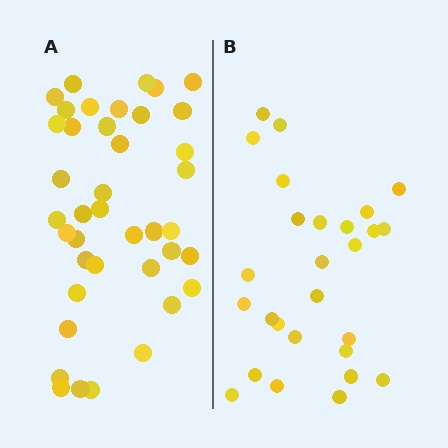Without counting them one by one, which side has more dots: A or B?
Region A (the left region) has more dots.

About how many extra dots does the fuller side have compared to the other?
Region A has approximately 15 more dots than region B.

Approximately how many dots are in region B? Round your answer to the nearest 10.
About 30 dots. (The exact count is 27, which rounds to 30.)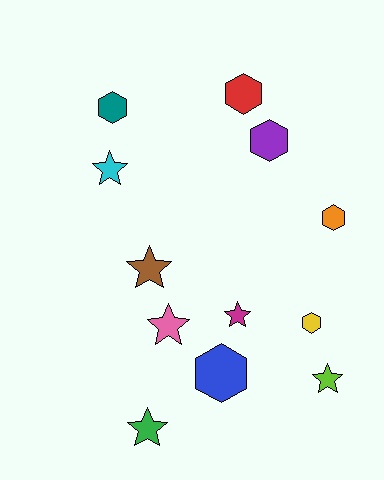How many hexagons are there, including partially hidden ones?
There are 6 hexagons.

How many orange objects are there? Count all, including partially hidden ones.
There is 1 orange object.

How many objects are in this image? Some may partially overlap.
There are 12 objects.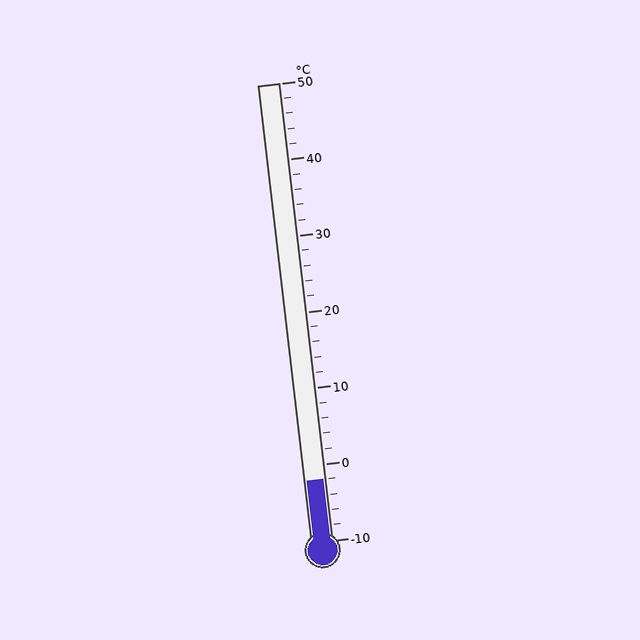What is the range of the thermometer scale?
The thermometer scale ranges from -10°C to 50°C.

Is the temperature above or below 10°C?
The temperature is below 10°C.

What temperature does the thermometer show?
The thermometer shows approximately -2°C.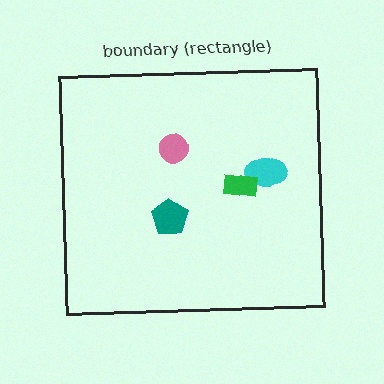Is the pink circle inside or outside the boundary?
Inside.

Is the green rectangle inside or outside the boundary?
Inside.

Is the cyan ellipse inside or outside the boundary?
Inside.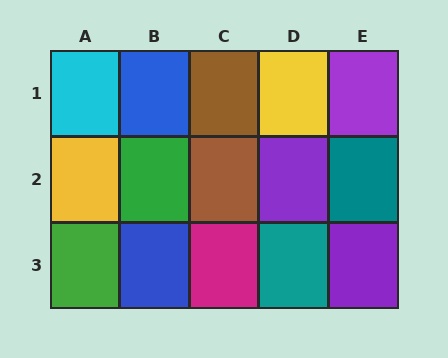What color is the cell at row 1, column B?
Blue.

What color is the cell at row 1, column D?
Yellow.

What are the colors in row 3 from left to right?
Green, blue, magenta, teal, purple.